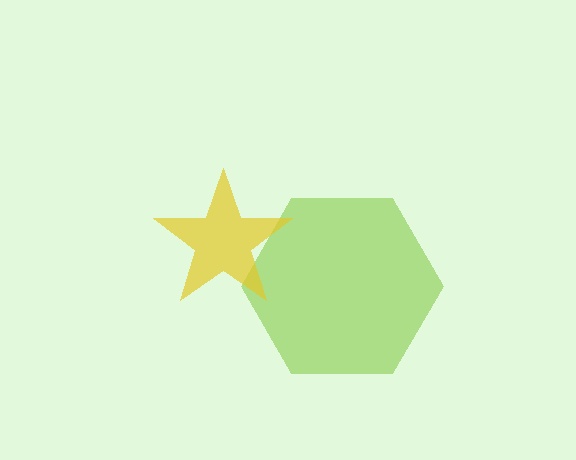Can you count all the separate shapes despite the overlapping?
Yes, there are 2 separate shapes.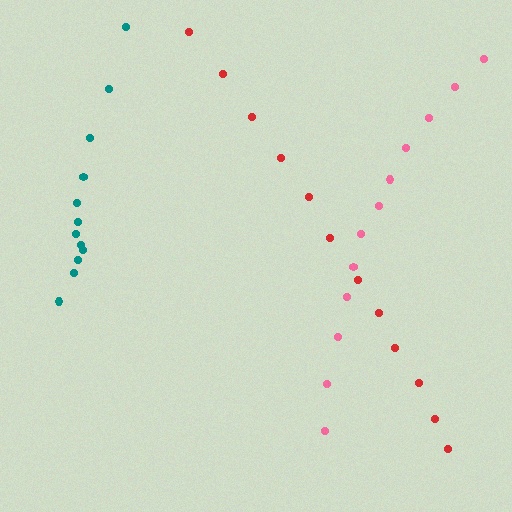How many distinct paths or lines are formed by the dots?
There are 3 distinct paths.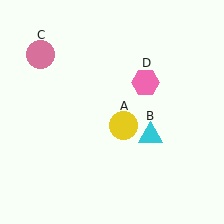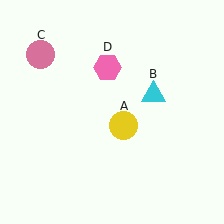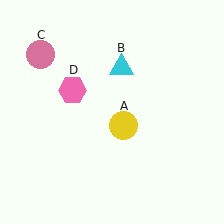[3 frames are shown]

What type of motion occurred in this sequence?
The cyan triangle (object B), pink hexagon (object D) rotated counterclockwise around the center of the scene.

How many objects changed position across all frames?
2 objects changed position: cyan triangle (object B), pink hexagon (object D).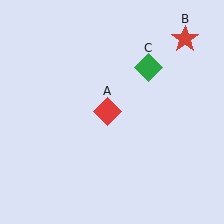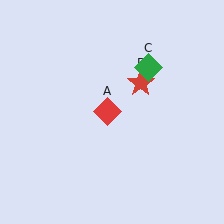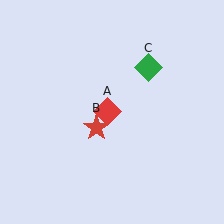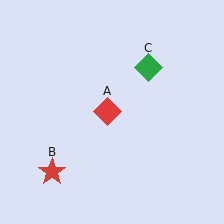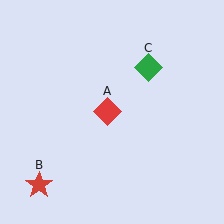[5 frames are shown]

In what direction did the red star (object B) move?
The red star (object B) moved down and to the left.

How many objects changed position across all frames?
1 object changed position: red star (object B).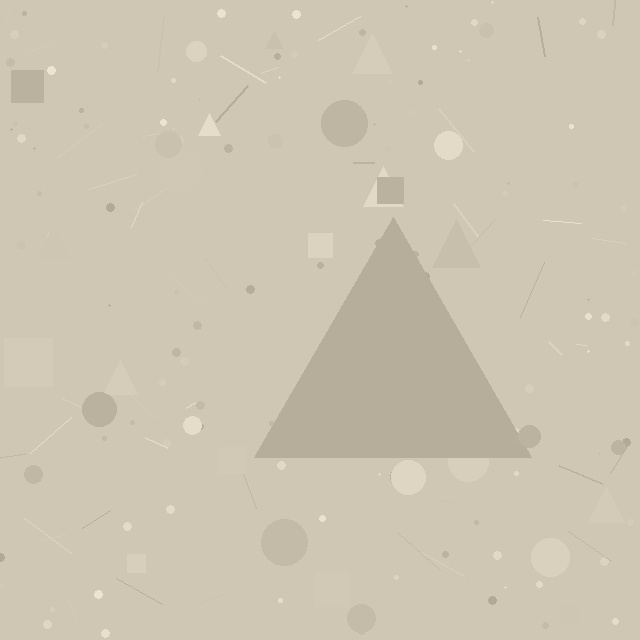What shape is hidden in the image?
A triangle is hidden in the image.